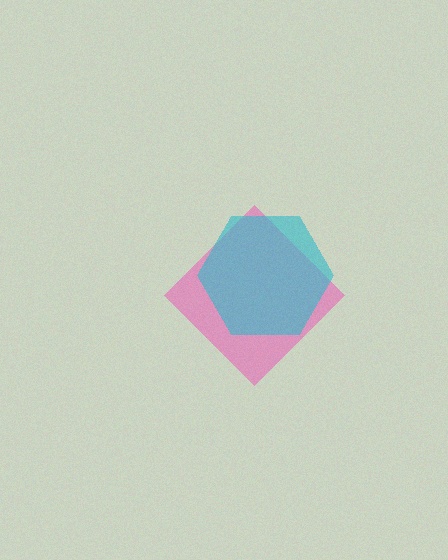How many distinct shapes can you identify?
There are 2 distinct shapes: a pink diamond, a cyan hexagon.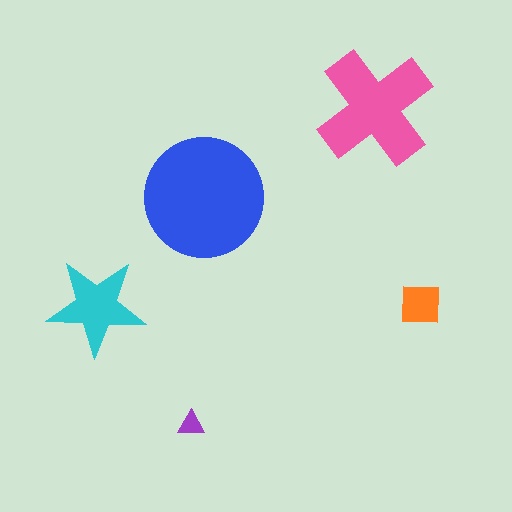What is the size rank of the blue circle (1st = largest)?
1st.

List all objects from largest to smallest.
The blue circle, the pink cross, the cyan star, the orange square, the purple triangle.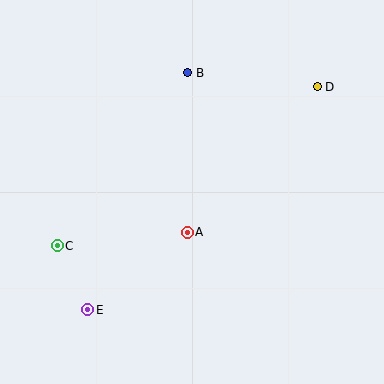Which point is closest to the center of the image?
Point A at (187, 232) is closest to the center.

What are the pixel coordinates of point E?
Point E is at (88, 310).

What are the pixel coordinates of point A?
Point A is at (187, 232).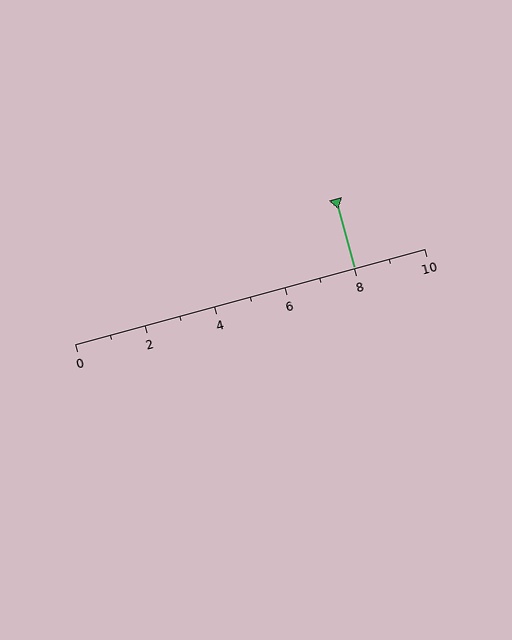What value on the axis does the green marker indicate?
The marker indicates approximately 8.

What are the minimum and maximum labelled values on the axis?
The axis runs from 0 to 10.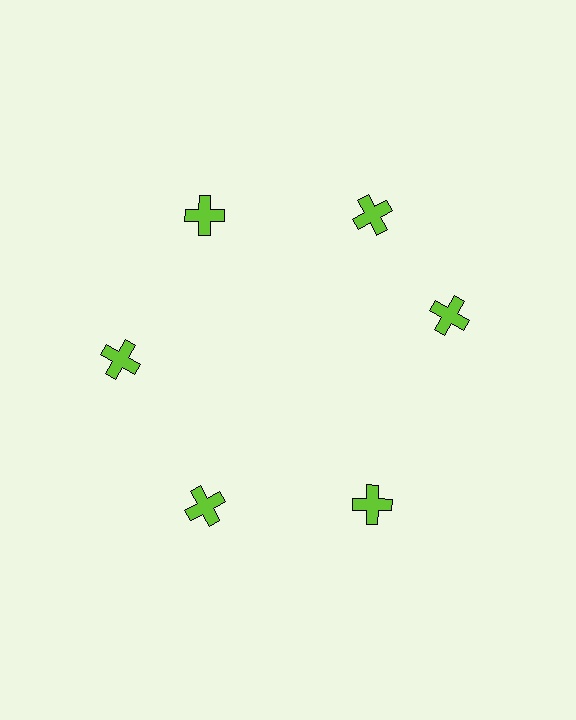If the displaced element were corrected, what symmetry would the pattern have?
It would have 6-fold rotational symmetry — the pattern would map onto itself every 60 degrees.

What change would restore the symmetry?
The symmetry would be restored by rotating it back into even spacing with its neighbors so that all 6 crosses sit at equal angles and equal distance from the center.